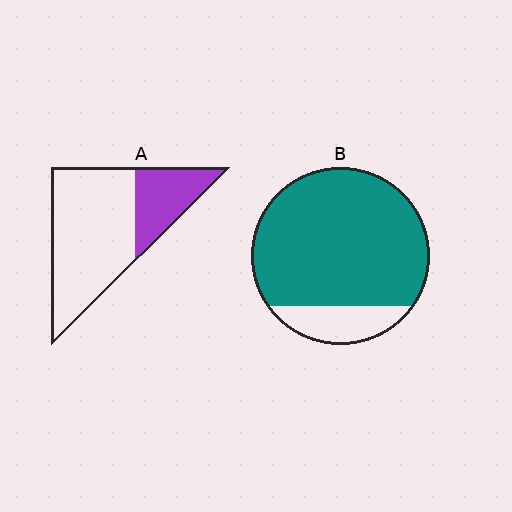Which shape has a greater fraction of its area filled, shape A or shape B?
Shape B.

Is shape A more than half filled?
No.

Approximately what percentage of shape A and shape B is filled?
A is approximately 30% and B is approximately 85%.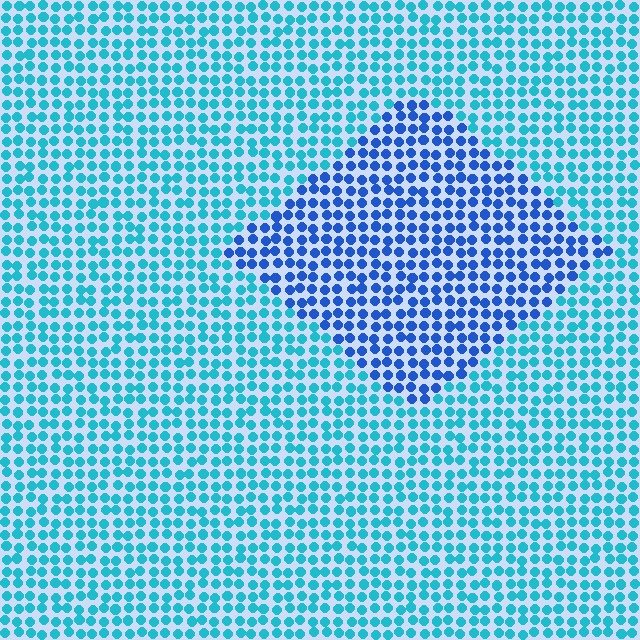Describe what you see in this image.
The image is filled with small cyan elements in a uniform arrangement. A diamond-shaped region is visible where the elements are tinted to a slightly different hue, forming a subtle color boundary.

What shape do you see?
I see a diamond.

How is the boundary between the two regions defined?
The boundary is defined purely by a slight shift in hue (about 36 degrees). Spacing, size, and orientation are identical on both sides.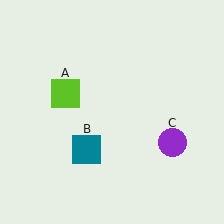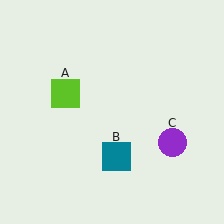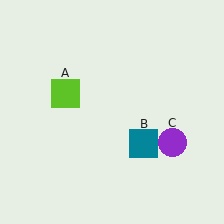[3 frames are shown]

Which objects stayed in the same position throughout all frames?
Lime square (object A) and purple circle (object C) remained stationary.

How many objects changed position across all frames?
1 object changed position: teal square (object B).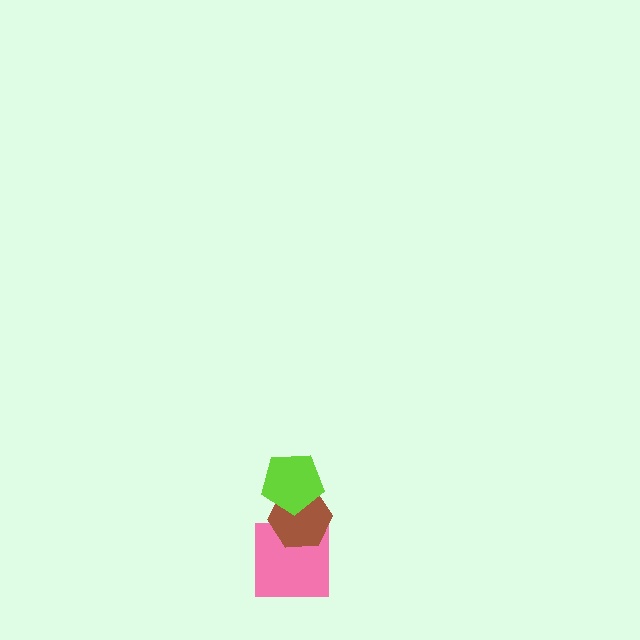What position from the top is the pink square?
The pink square is 3rd from the top.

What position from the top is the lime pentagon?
The lime pentagon is 1st from the top.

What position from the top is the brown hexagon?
The brown hexagon is 2nd from the top.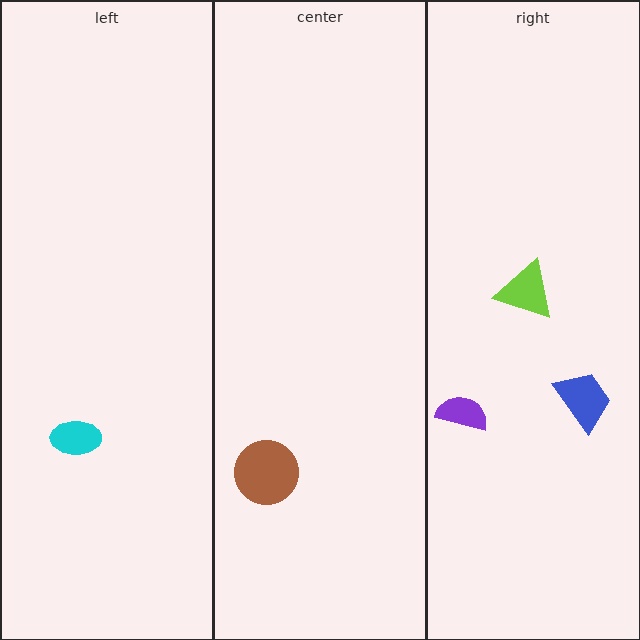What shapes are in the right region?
The purple semicircle, the lime triangle, the blue trapezoid.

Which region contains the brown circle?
The center region.